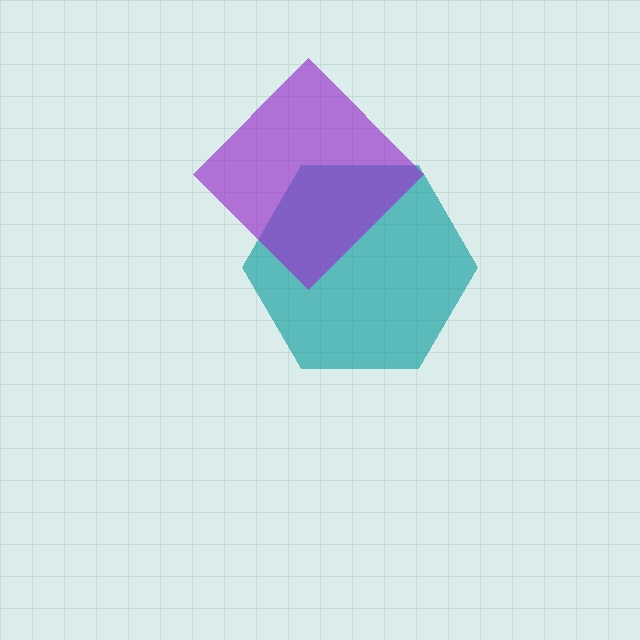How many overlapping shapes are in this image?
There are 2 overlapping shapes in the image.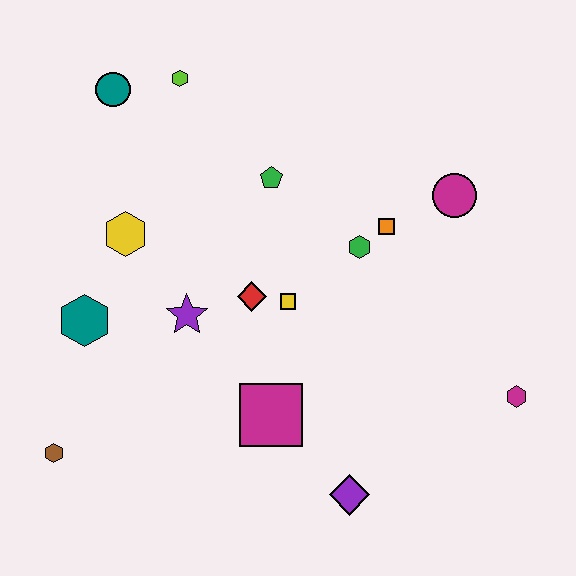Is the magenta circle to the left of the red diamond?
No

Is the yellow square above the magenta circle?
No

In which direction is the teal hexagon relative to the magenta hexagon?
The teal hexagon is to the left of the magenta hexagon.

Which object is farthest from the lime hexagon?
The magenta hexagon is farthest from the lime hexagon.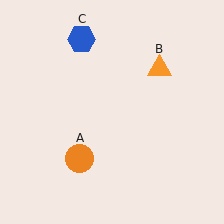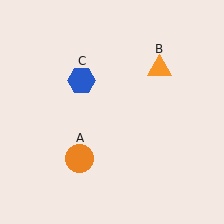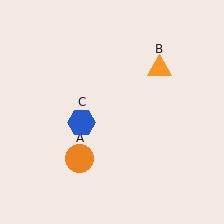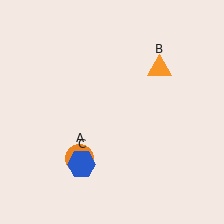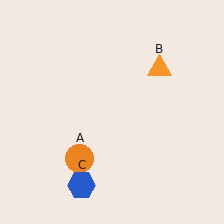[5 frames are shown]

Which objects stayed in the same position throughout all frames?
Orange circle (object A) and orange triangle (object B) remained stationary.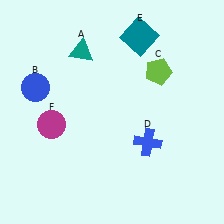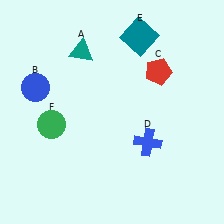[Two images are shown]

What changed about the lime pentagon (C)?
In Image 1, C is lime. In Image 2, it changed to red.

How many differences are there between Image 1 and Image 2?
There are 2 differences between the two images.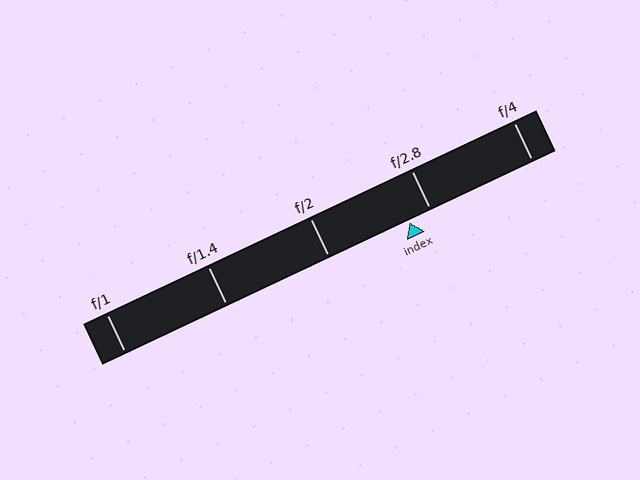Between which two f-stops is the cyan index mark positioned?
The index mark is between f/2 and f/2.8.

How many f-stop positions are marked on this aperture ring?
There are 5 f-stop positions marked.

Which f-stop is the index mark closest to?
The index mark is closest to f/2.8.